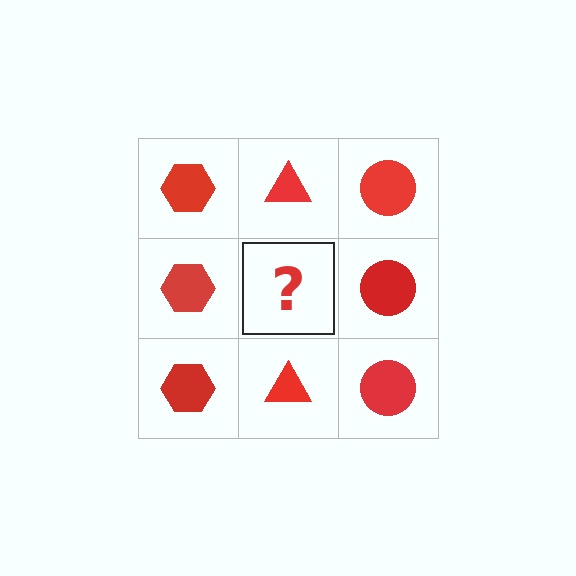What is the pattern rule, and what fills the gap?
The rule is that each column has a consistent shape. The gap should be filled with a red triangle.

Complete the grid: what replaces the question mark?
The question mark should be replaced with a red triangle.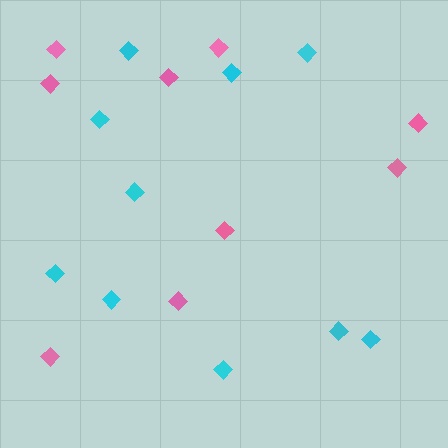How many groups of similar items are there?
There are 2 groups: one group of pink diamonds (9) and one group of cyan diamonds (10).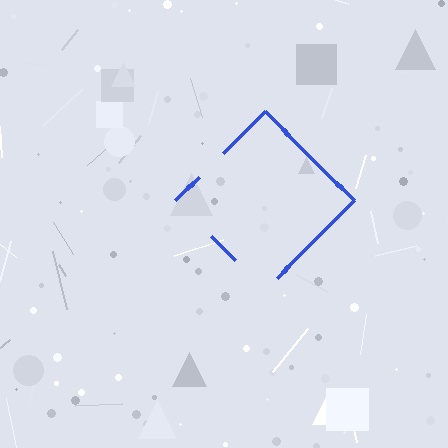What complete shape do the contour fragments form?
The contour fragments form a diamond.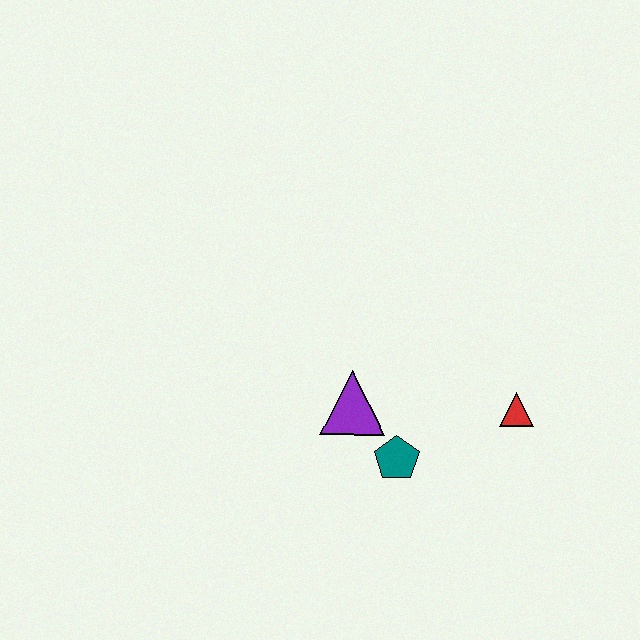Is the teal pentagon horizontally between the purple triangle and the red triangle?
Yes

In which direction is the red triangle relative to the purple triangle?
The red triangle is to the right of the purple triangle.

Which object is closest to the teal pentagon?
The purple triangle is closest to the teal pentagon.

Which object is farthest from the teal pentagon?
The red triangle is farthest from the teal pentagon.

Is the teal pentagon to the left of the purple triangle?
No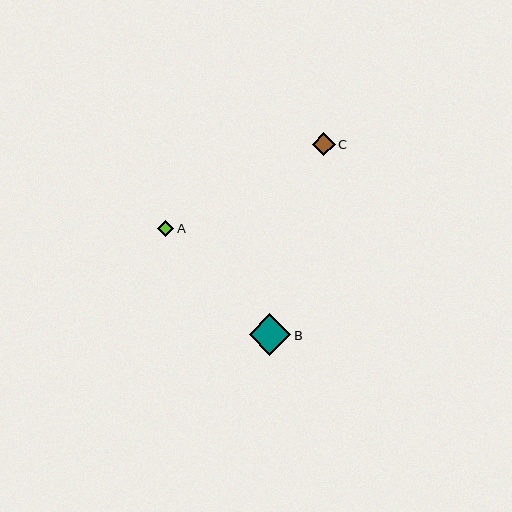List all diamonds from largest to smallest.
From largest to smallest: B, C, A.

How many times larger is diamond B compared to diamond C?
Diamond B is approximately 1.8 times the size of diamond C.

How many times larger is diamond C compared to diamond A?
Diamond C is approximately 1.4 times the size of diamond A.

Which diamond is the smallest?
Diamond A is the smallest with a size of approximately 16 pixels.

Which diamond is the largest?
Diamond B is the largest with a size of approximately 42 pixels.